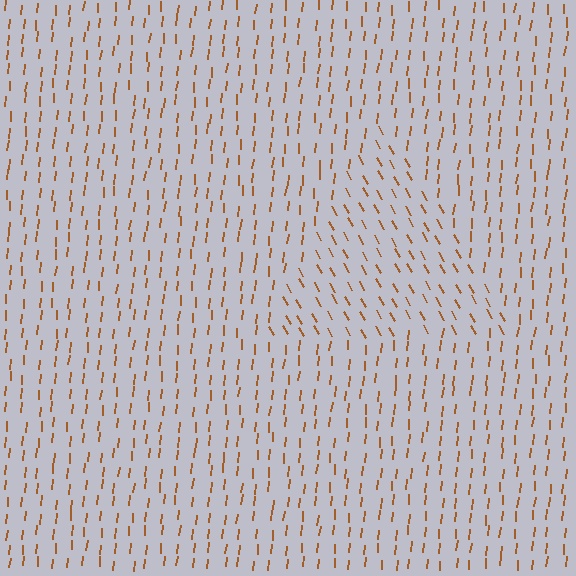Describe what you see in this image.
The image is filled with small brown line segments. A triangle region in the image has lines oriented differently from the surrounding lines, creating a visible texture boundary.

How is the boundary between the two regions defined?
The boundary is defined purely by a change in line orientation (approximately 35 degrees difference). All lines are the same color and thickness.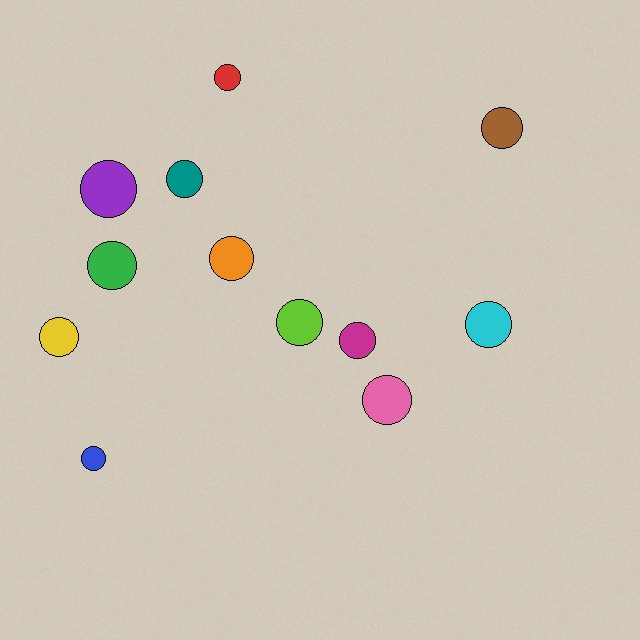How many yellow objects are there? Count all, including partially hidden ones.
There is 1 yellow object.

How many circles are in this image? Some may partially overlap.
There are 12 circles.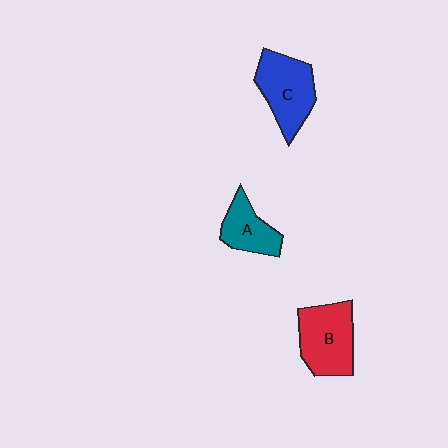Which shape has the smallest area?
Shape A (teal).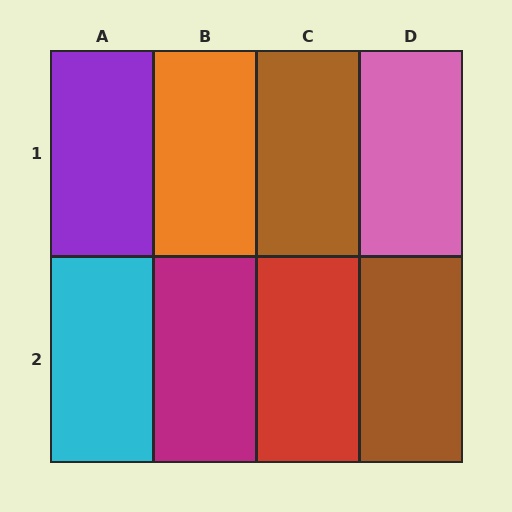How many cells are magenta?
1 cell is magenta.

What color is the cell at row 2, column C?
Red.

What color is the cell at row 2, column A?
Cyan.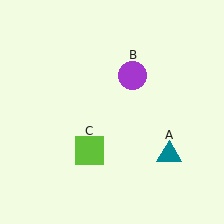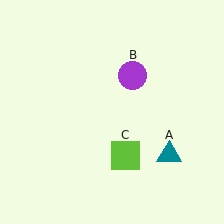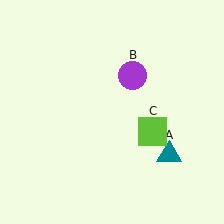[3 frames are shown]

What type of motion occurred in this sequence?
The lime square (object C) rotated counterclockwise around the center of the scene.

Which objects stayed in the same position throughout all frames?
Teal triangle (object A) and purple circle (object B) remained stationary.